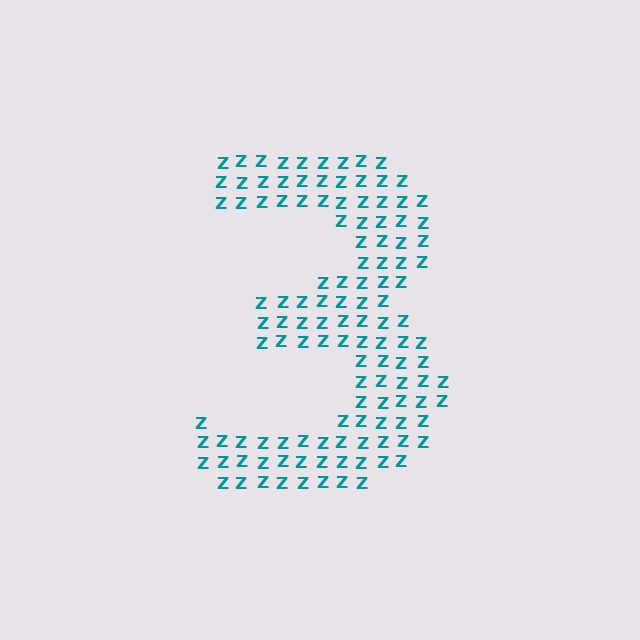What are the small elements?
The small elements are letter Z's.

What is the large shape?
The large shape is the digit 3.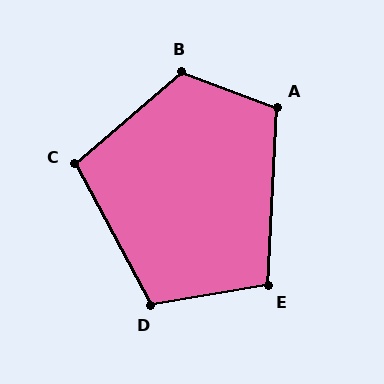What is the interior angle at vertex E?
Approximately 103 degrees (obtuse).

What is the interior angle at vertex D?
Approximately 108 degrees (obtuse).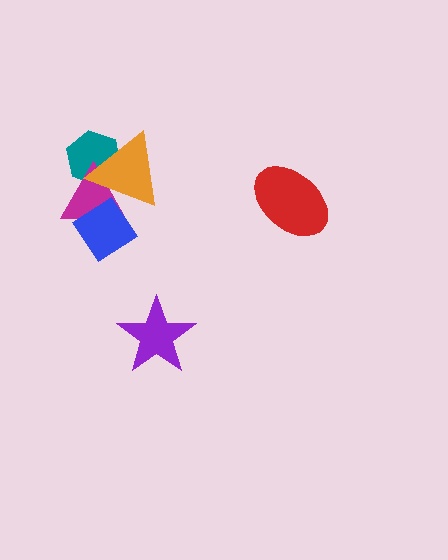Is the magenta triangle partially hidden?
Yes, it is partially covered by another shape.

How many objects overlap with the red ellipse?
0 objects overlap with the red ellipse.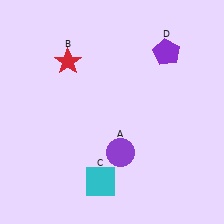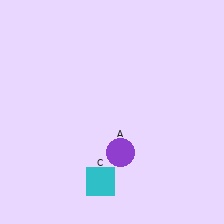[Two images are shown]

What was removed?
The red star (B), the purple pentagon (D) were removed in Image 2.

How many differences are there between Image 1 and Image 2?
There are 2 differences between the two images.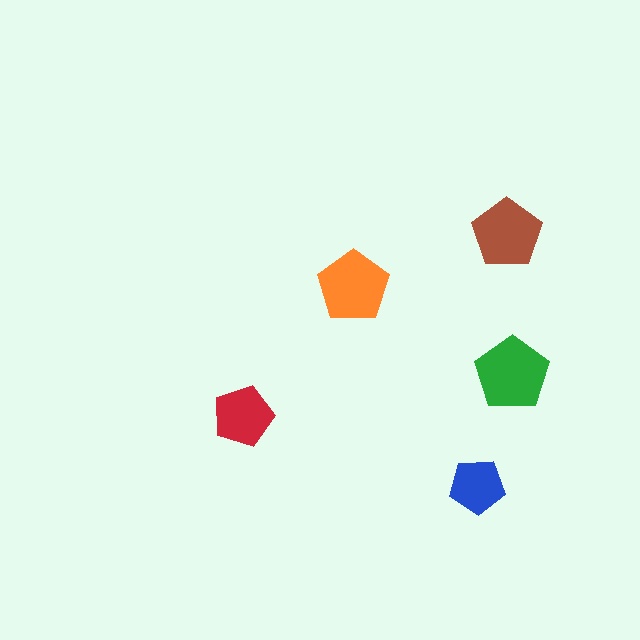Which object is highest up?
The brown pentagon is topmost.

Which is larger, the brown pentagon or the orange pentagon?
The orange one.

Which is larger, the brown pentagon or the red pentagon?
The brown one.